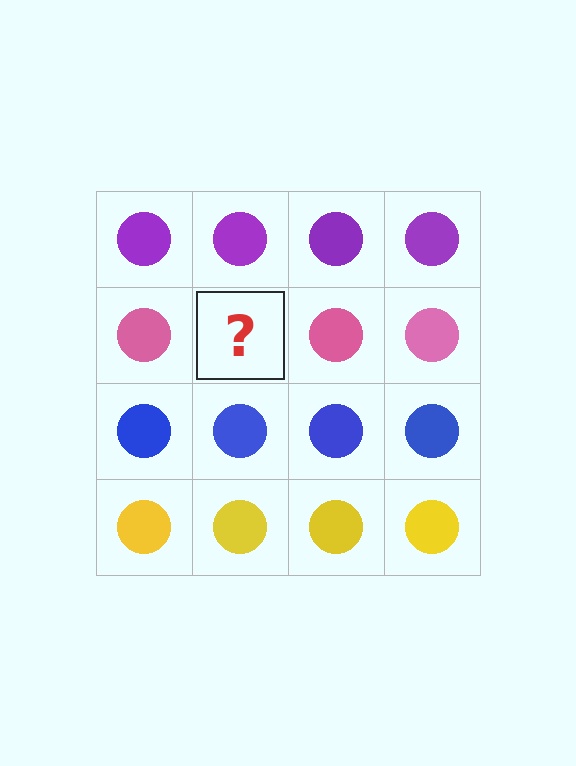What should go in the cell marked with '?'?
The missing cell should contain a pink circle.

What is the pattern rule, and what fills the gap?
The rule is that each row has a consistent color. The gap should be filled with a pink circle.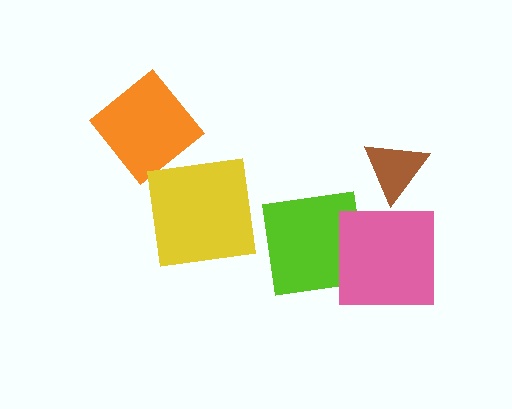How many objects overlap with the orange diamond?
0 objects overlap with the orange diamond.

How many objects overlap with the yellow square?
0 objects overlap with the yellow square.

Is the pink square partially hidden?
No, no other shape covers it.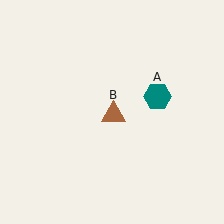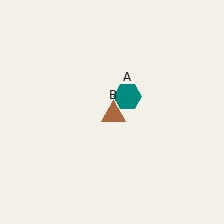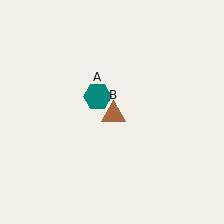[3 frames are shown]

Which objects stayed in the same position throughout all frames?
Brown triangle (object B) remained stationary.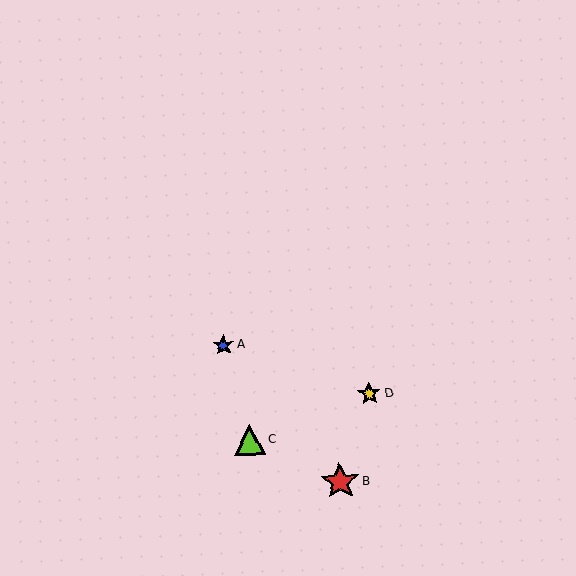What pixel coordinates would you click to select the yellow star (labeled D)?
Click at (369, 394) to select the yellow star D.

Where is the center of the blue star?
The center of the blue star is at (223, 345).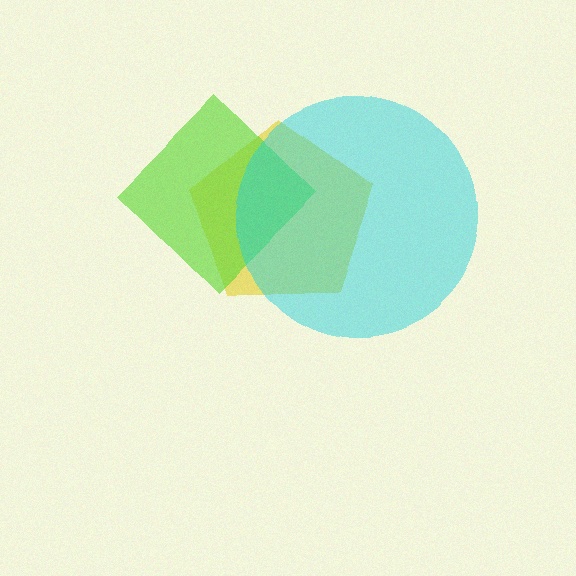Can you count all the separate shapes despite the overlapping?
Yes, there are 3 separate shapes.